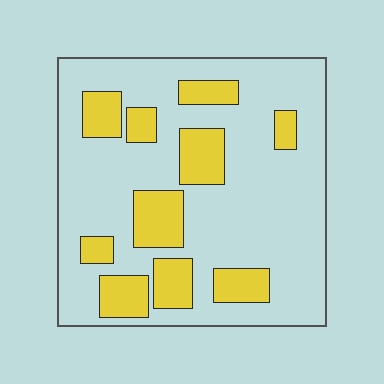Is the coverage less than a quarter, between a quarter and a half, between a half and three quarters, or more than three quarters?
Less than a quarter.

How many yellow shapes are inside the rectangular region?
10.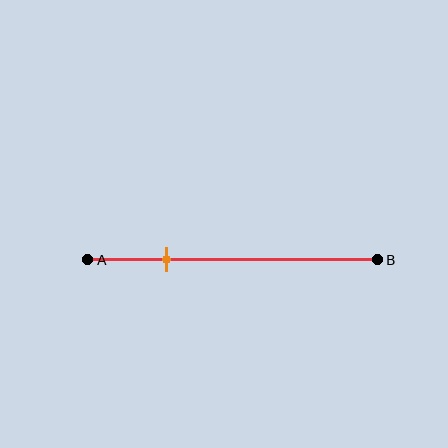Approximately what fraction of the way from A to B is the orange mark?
The orange mark is approximately 25% of the way from A to B.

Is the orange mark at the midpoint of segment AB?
No, the mark is at about 25% from A, not at the 50% midpoint.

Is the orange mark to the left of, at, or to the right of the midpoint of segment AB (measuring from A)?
The orange mark is to the left of the midpoint of segment AB.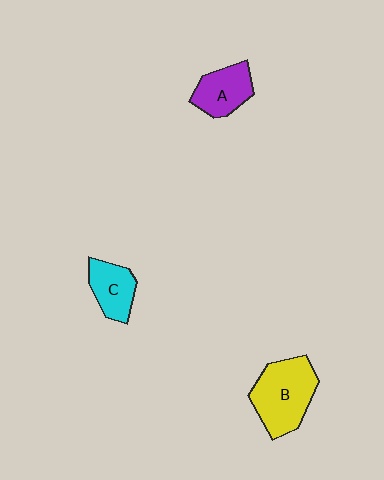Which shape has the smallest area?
Shape C (cyan).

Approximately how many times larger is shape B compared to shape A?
Approximately 1.6 times.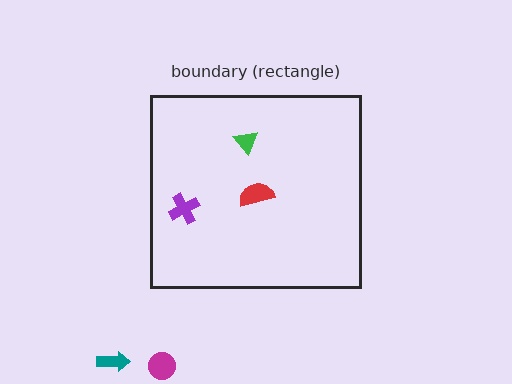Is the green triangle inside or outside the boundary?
Inside.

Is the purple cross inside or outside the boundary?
Inside.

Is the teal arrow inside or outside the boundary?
Outside.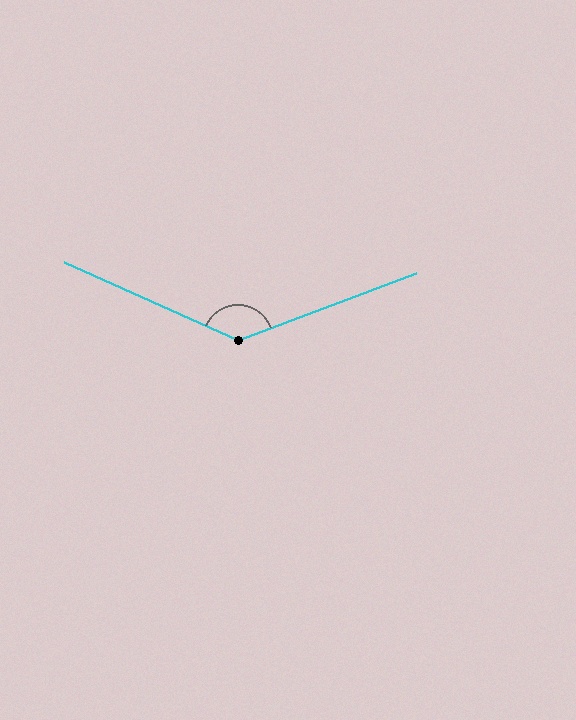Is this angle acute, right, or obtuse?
It is obtuse.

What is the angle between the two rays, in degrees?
Approximately 135 degrees.